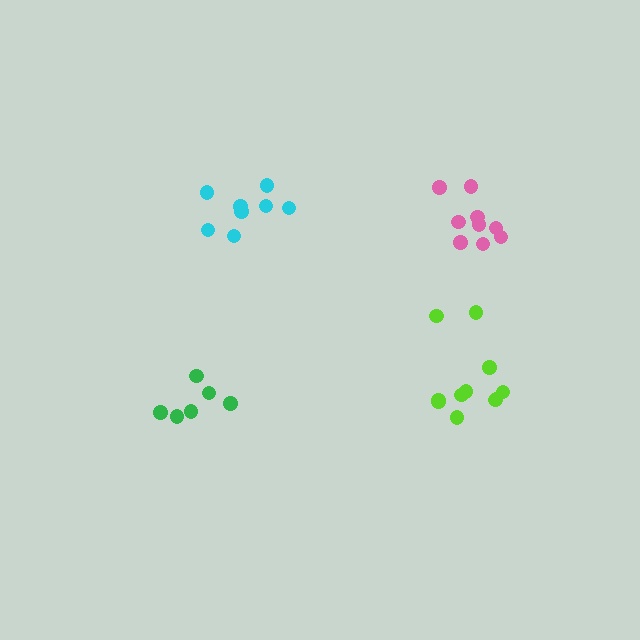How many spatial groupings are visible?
There are 4 spatial groupings.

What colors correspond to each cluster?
The clusters are colored: cyan, lime, pink, green.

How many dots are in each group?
Group 1: 8 dots, Group 2: 11 dots, Group 3: 9 dots, Group 4: 6 dots (34 total).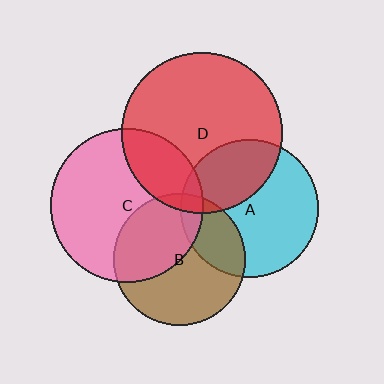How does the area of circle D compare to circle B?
Approximately 1.5 times.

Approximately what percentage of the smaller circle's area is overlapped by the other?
Approximately 10%.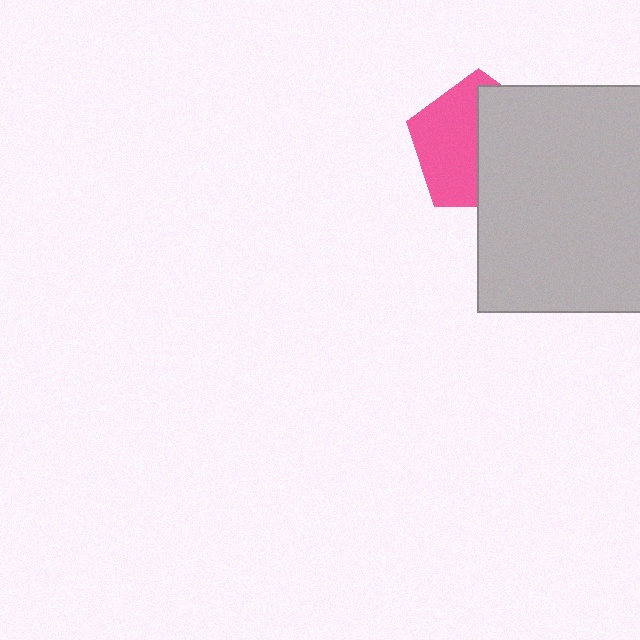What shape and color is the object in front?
The object in front is a light gray rectangle.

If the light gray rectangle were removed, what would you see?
You would see the complete pink pentagon.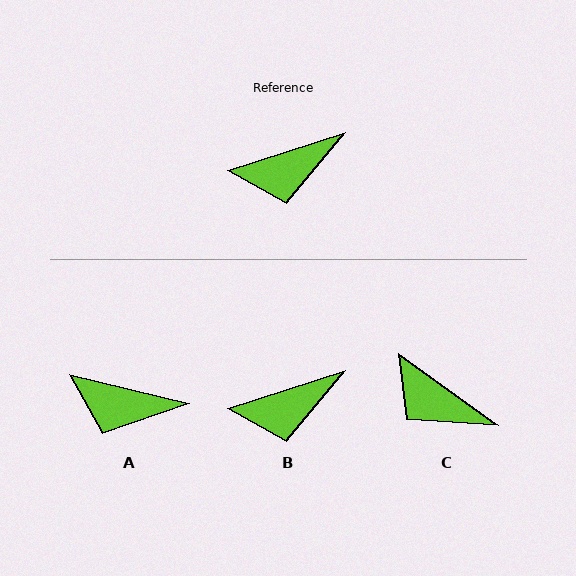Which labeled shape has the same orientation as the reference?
B.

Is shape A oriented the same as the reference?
No, it is off by about 31 degrees.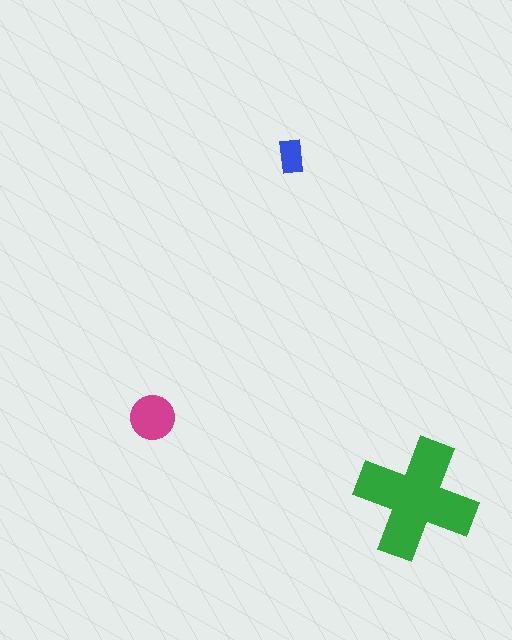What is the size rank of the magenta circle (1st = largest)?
2nd.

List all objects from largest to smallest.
The green cross, the magenta circle, the blue rectangle.